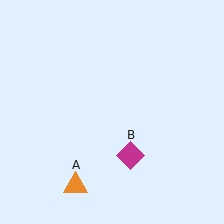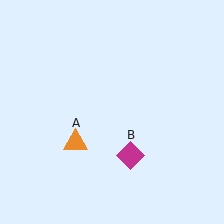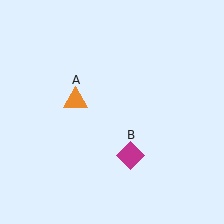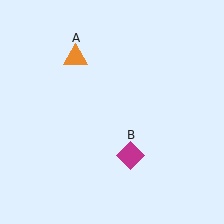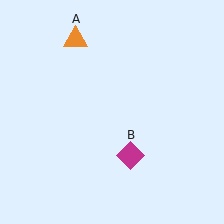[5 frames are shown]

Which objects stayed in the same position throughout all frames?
Magenta diamond (object B) remained stationary.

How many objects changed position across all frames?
1 object changed position: orange triangle (object A).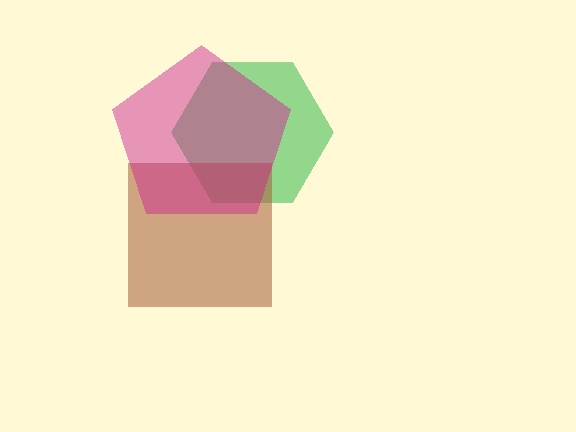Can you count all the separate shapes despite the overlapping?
Yes, there are 3 separate shapes.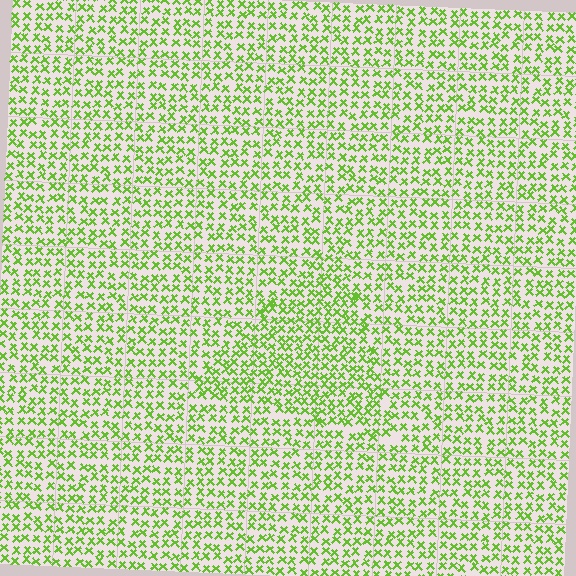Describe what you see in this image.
The image contains small lime elements arranged at two different densities. A triangle-shaped region is visible where the elements are more densely packed than the surrounding area.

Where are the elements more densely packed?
The elements are more densely packed inside the triangle boundary.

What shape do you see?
I see a triangle.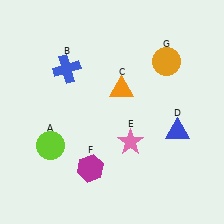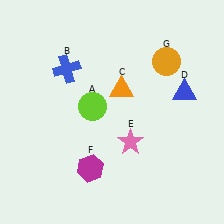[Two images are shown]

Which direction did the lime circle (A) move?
The lime circle (A) moved right.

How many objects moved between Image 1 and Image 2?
2 objects moved between the two images.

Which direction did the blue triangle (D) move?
The blue triangle (D) moved up.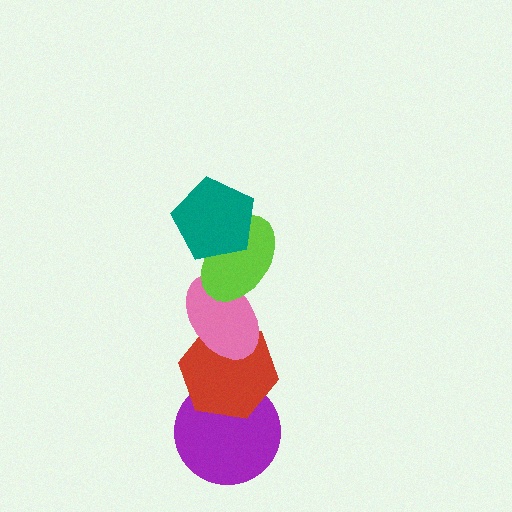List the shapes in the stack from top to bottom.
From top to bottom: the teal pentagon, the lime ellipse, the pink ellipse, the red hexagon, the purple circle.